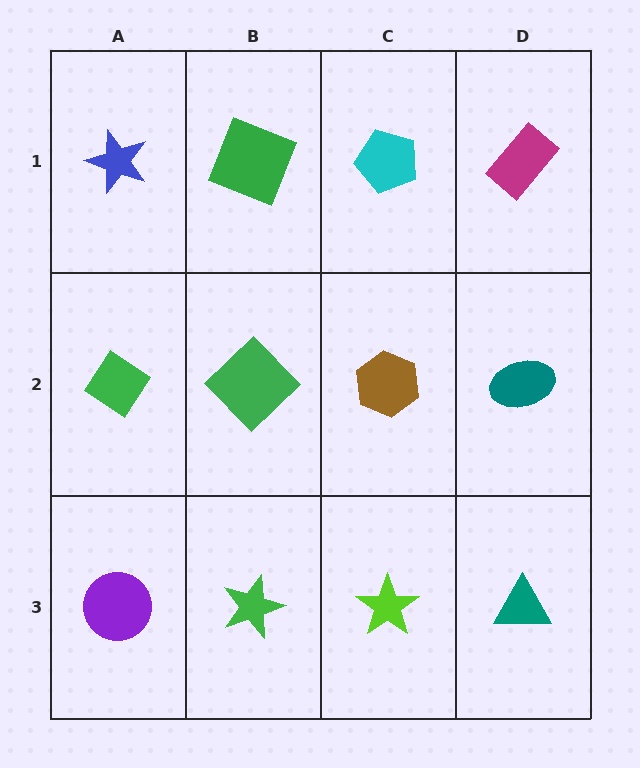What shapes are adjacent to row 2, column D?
A magenta rectangle (row 1, column D), a teal triangle (row 3, column D), a brown hexagon (row 2, column C).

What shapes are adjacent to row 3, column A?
A green diamond (row 2, column A), a green star (row 3, column B).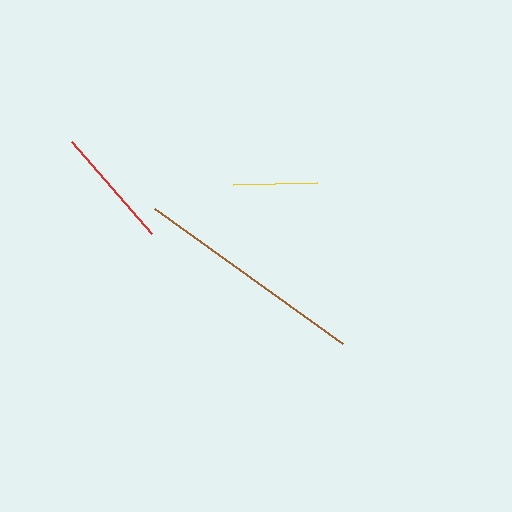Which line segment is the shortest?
The yellow line is the shortest at approximately 83 pixels.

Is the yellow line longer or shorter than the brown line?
The brown line is longer than the yellow line.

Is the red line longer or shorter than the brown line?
The brown line is longer than the red line.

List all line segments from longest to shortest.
From longest to shortest: brown, red, yellow.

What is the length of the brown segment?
The brown segment is approximately 231 pixels long.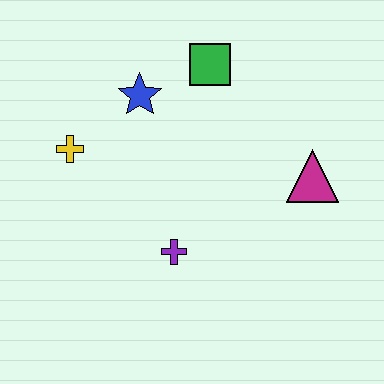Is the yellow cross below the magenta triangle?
No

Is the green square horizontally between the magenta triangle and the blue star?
Yes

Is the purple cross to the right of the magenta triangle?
No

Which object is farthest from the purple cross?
The green square is farthest from the purple cross.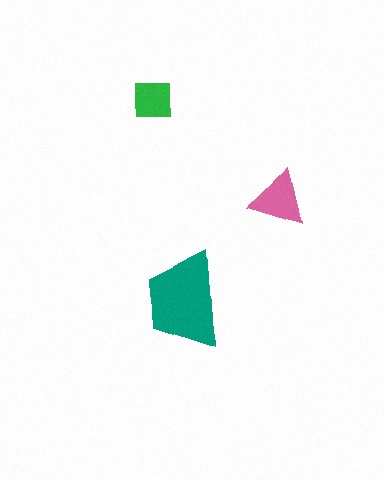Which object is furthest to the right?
The pink triangle is rightmost.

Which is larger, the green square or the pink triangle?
The pink triangle.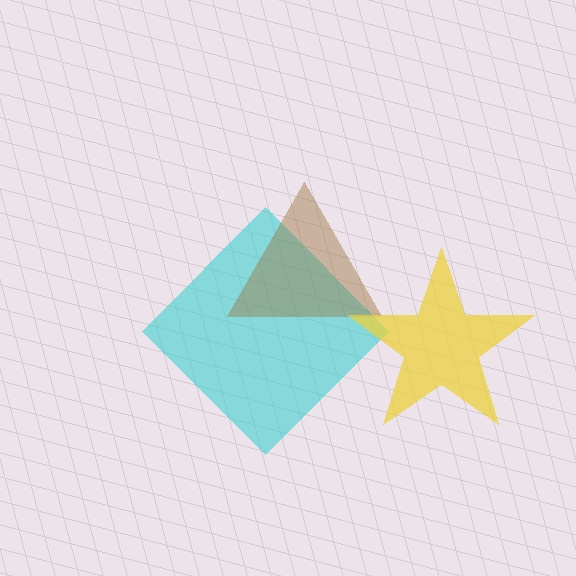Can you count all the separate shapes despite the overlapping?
Yes, there are 3 separate shapes.